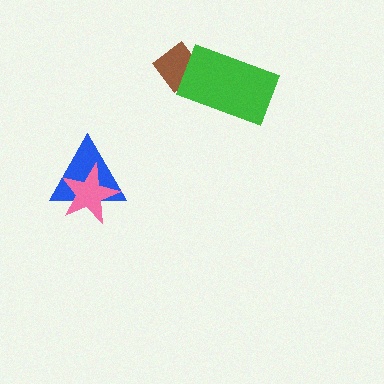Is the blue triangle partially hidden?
Yes, it is partially covered by another shape.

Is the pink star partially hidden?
No, no other shape covers it.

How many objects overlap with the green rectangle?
1 object overlaps with the green rectangle.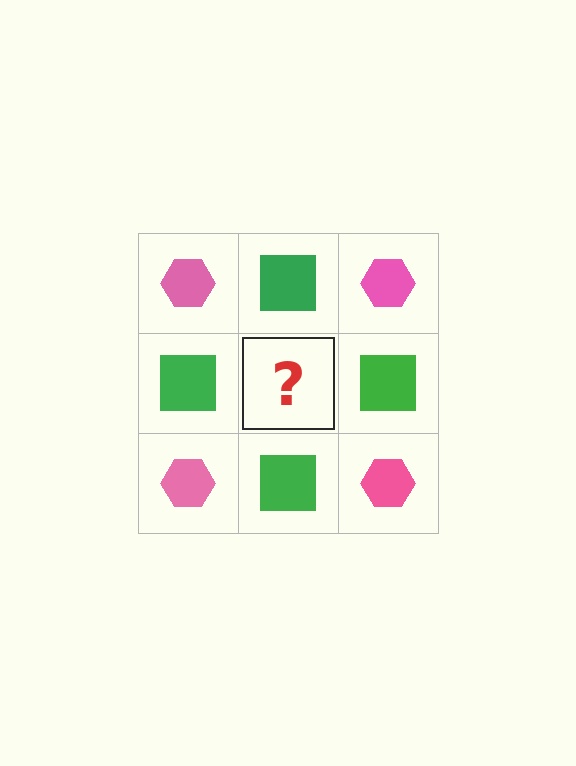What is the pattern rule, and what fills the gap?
The rule is that it alternates pink hexagon and green square in a checkerboard pattern. The gap should be filled with a pink hexagon.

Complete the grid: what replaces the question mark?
The question mark should be replaced with a pink hexagon.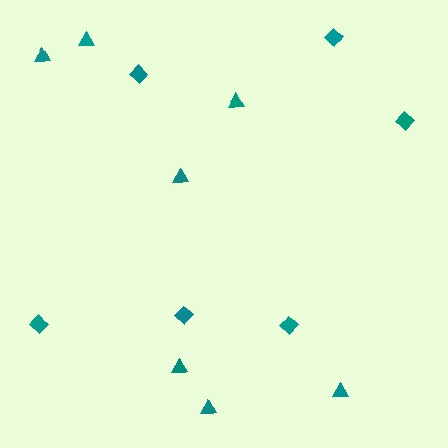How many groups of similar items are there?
There are 2 groups: one group of diamonds (6) and one group of triangles (7).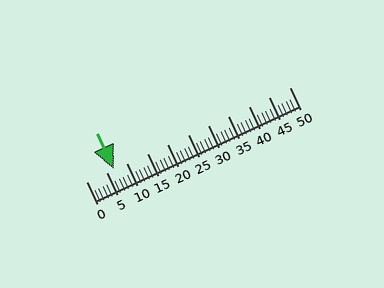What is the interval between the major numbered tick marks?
The major tick marks are spaced 5 units apart.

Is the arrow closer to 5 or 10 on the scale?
The arrow is closer to 5.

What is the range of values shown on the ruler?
The ruler shows values from 0 to 50.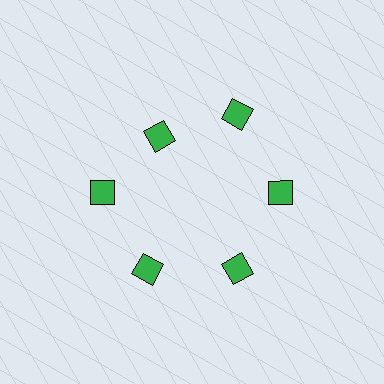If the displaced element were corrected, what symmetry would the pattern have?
It would have 6-fold rotational symmetry — the pattern would map onto itself every 60 degrees.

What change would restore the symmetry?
The symmetry would be restored by moving it outward, back onto the ring so that all 6 diamonds sit at equal angles and equal distance from the center.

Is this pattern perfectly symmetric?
No. The 6 green diamonds are arranged in a ring, but one element near the 11 o'clock position is pulled inward toward the center, breaking the 6-fold rotational symmetry.